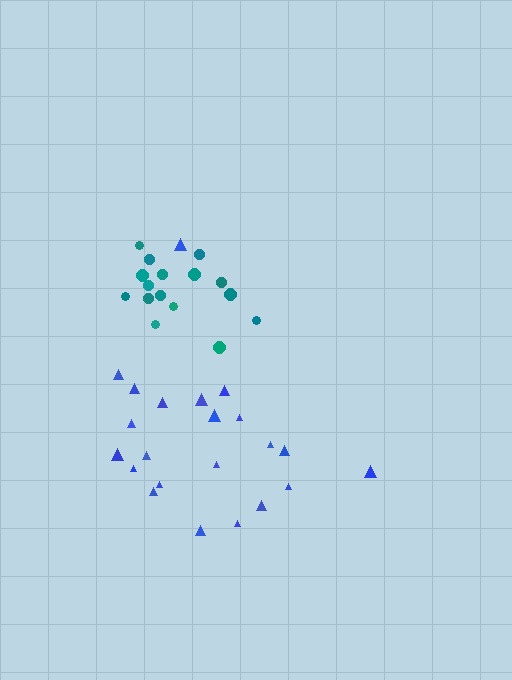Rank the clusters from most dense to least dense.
teal, blue.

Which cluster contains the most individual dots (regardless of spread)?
Blue (22).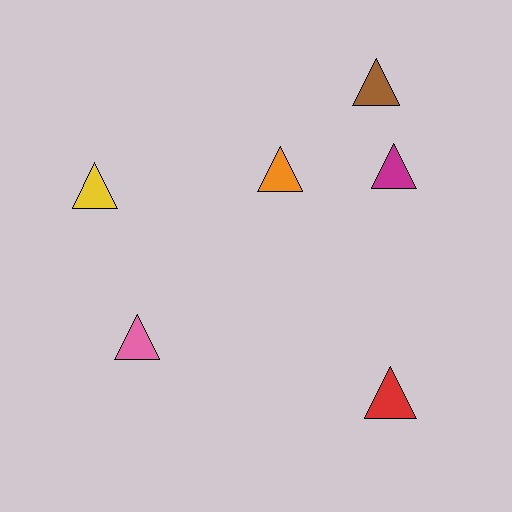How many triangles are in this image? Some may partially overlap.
There are 6 triangles.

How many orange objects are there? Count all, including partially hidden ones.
There is 1 orange object.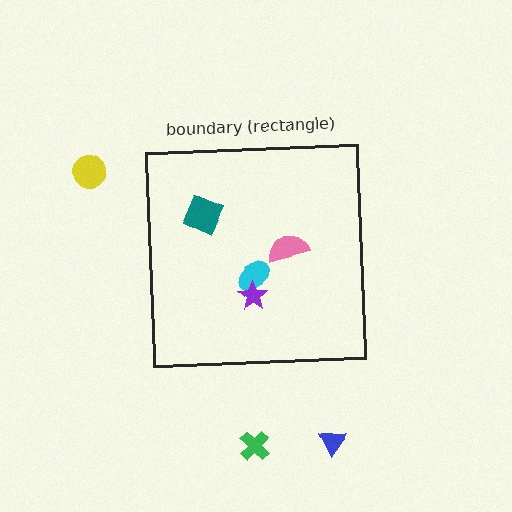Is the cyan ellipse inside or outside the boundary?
Inside.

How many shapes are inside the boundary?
4 inside, 3 outside.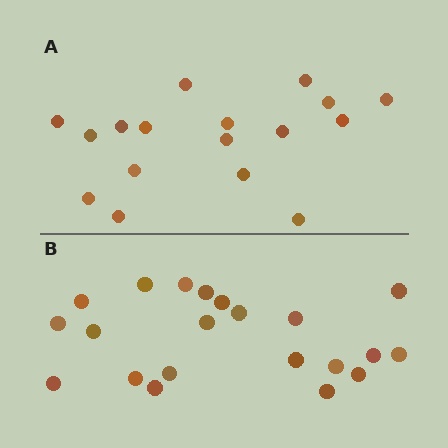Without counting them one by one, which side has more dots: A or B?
Region B (the bottom region) has more dots.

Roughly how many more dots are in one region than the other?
Region B has about 4 more dots than region A.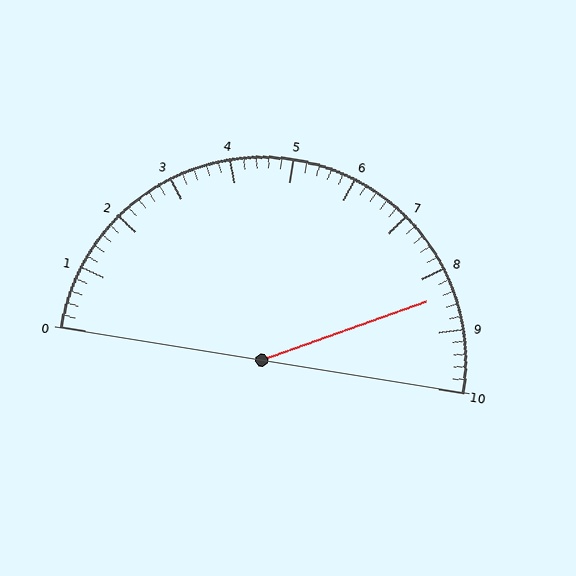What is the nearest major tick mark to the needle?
The nearest major tick mark is 8.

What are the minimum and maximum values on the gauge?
The gauge ranges from 0 to 10.